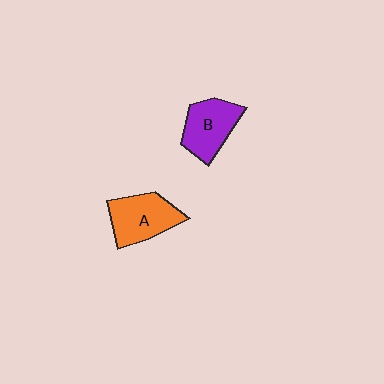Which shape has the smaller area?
Shape B (purple).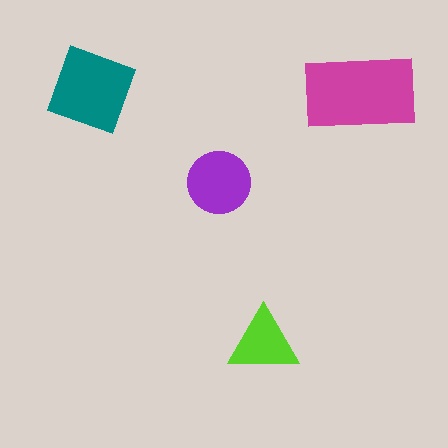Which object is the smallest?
The lime triangle.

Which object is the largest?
The magenta rectangle.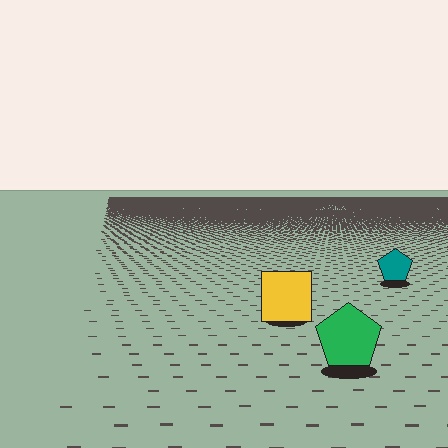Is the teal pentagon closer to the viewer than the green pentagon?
No. The green pentagon is closer — you can tell from the texture gradient: the ground texture is coarser near it.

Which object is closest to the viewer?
The green pentagon is closest. The texture marks near it are larger and more spread out.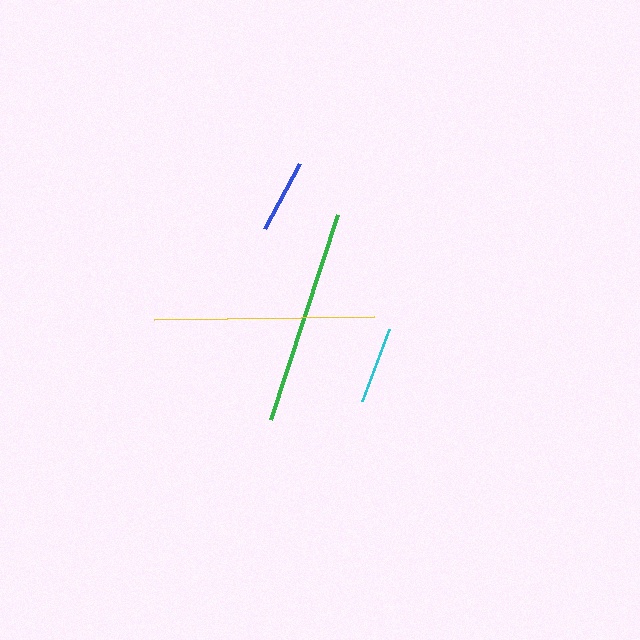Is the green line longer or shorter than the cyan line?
The green line is longer than the cyan line.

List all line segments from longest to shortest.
From longest to shortest: yellow, green, cyan, blue.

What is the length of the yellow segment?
The yellow segment is approximately 220 pixels long.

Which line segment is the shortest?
The blue line is the shortest at approximately 73 pixels.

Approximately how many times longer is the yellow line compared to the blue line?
The yellow line is approximately 3.0 times the length of the blue line.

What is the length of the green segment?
The green segment is approximately 216 pixels long.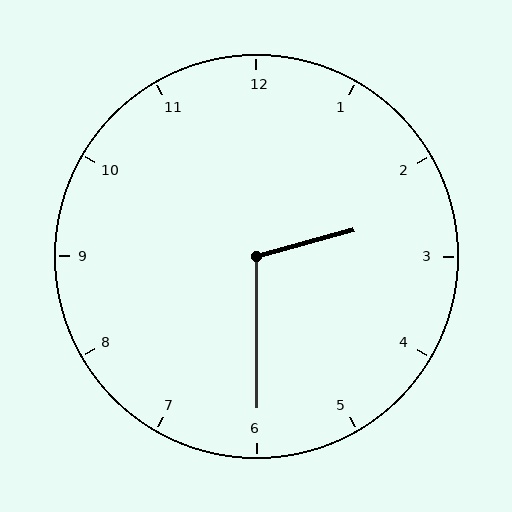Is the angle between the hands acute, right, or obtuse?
It is obtuse.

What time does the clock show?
2:30.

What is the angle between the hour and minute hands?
Approximately 105 degrees.